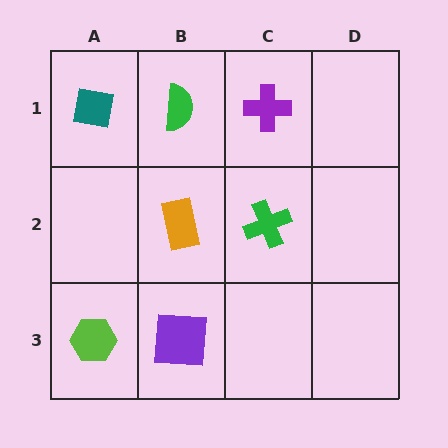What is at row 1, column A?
A teal square.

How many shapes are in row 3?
2 shapes.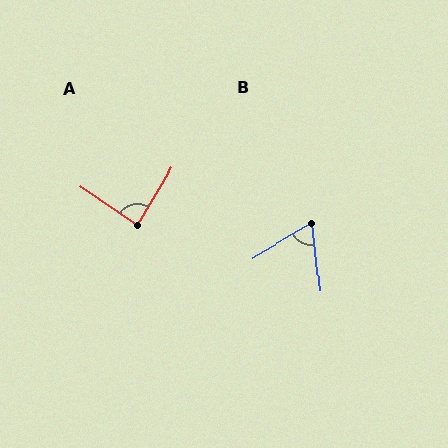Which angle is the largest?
A, at approximately 87 degrees.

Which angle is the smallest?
B, at approximately 66 degrees.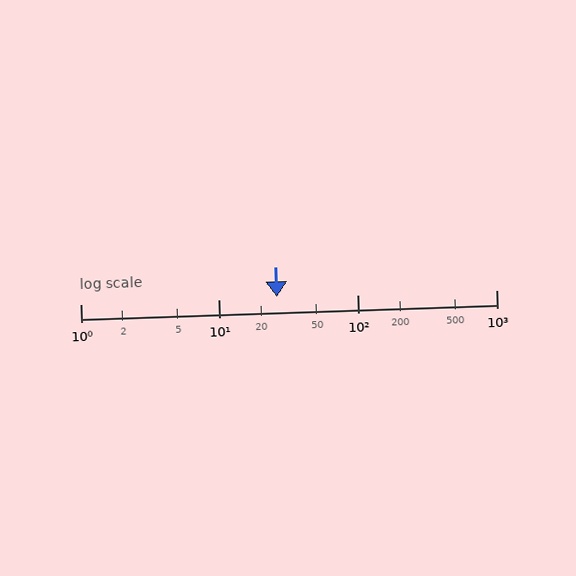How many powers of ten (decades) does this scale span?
The scale spans 3 decades, from 1 to 1000.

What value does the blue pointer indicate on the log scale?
The pointer indicates approximately 26.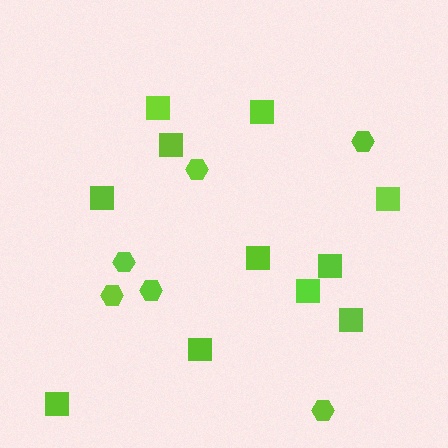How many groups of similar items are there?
There are 2 groups: one group of hexagons (6) and one group of squares (11).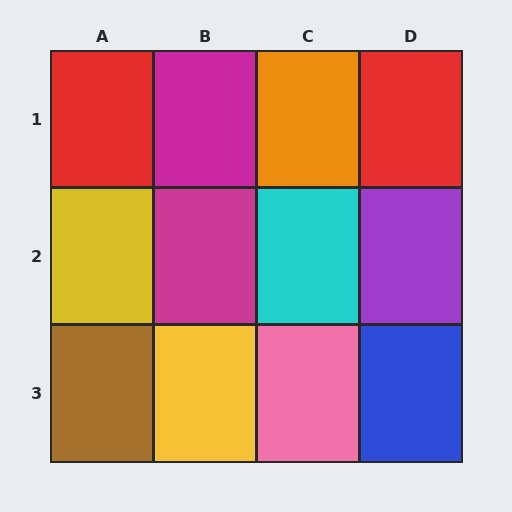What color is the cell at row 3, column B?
Yellow.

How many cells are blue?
1 cell is blue.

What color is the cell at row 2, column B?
Magenta.